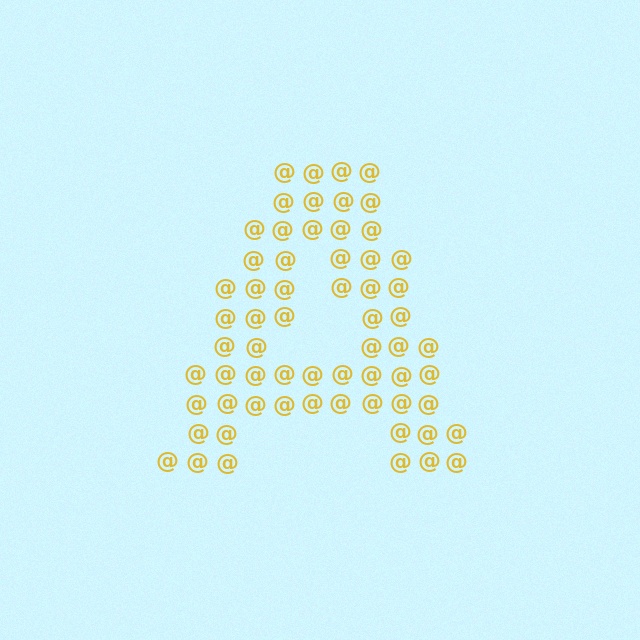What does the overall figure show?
The overall figure shows the letter A.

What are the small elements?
The small elements are at signs.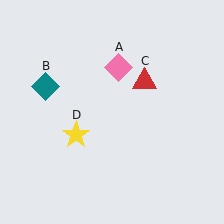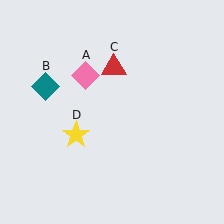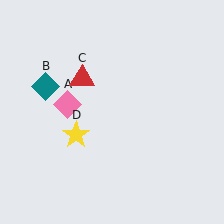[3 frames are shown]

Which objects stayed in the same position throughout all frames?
Teal diamond (object B) and yellow star (object D) remained stationary.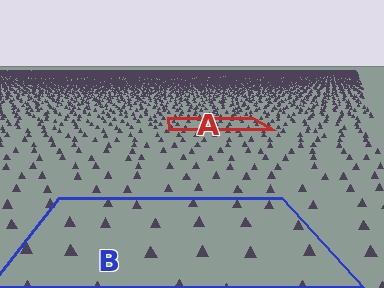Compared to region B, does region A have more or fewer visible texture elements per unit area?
Region A has more texture elements per unit area — they are packed more densely because it is farther away.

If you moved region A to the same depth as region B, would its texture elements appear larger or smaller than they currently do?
They would appear larger. At a closer depth, the same texture elements are projected at a bigger on-screen size.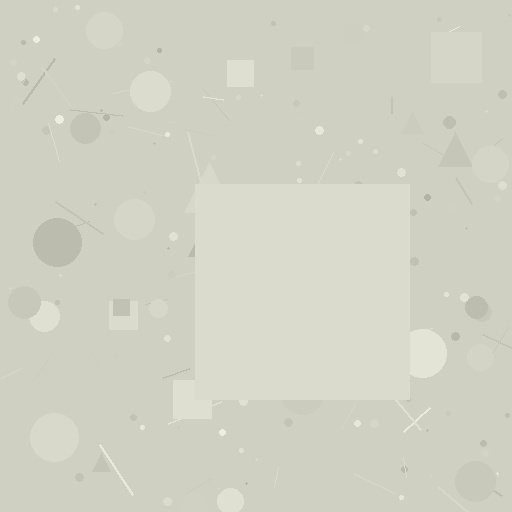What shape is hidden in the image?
A square is hidden in the image.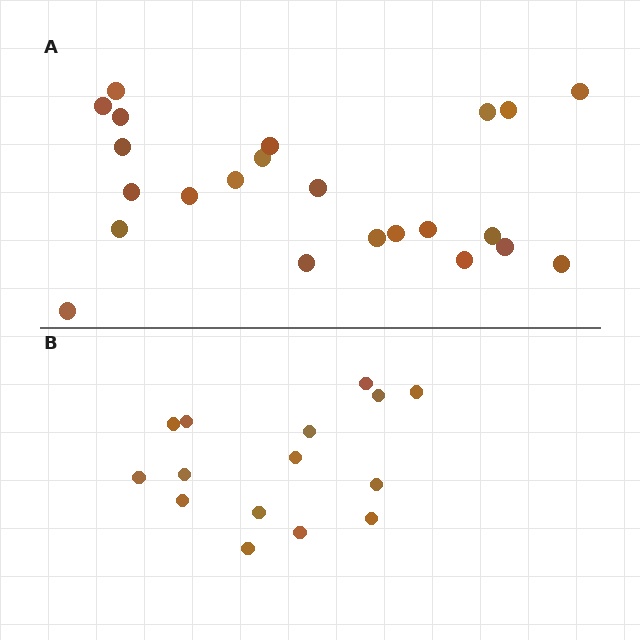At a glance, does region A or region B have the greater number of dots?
Region A (the top region) has more dots.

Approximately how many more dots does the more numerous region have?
Region A has roughly 8 or so more dots than region B.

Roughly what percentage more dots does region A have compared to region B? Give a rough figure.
About 55% more.